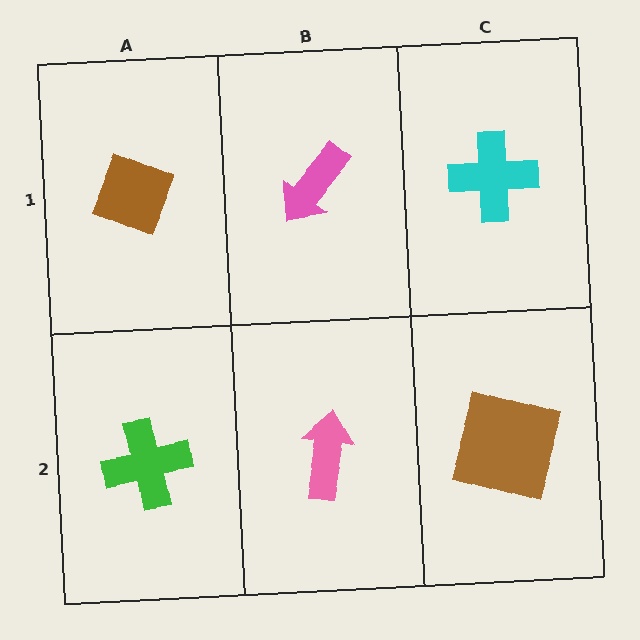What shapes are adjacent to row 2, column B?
A pink arrow (row 1, column B), a green cross (row 2, column A), a brown square (row 2, column C).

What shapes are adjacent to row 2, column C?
A cyan cross (row 1, column C), a pink arrow (row 2, column B).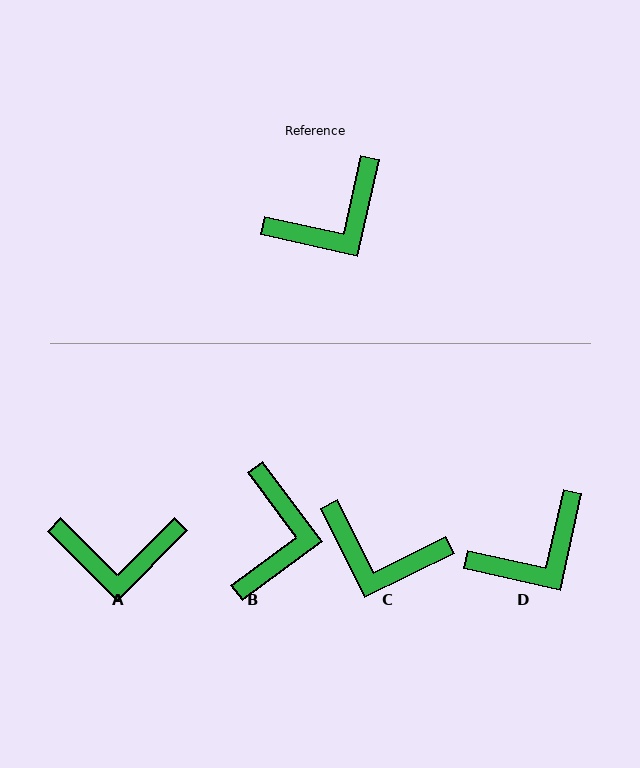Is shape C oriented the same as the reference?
No, it is off by about 51 degrees.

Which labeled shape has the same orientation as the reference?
D.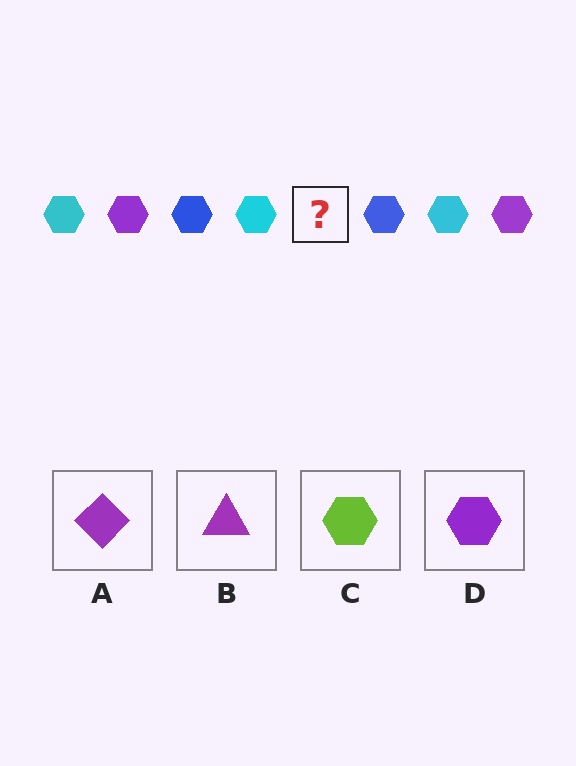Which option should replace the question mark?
Option D.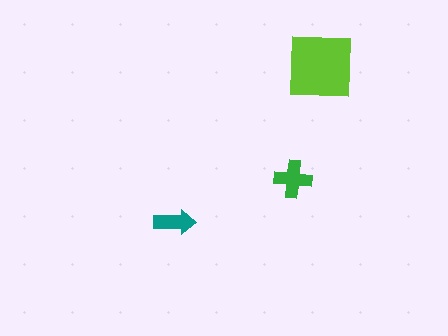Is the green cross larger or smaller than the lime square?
Smaller.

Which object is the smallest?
The teal arrow.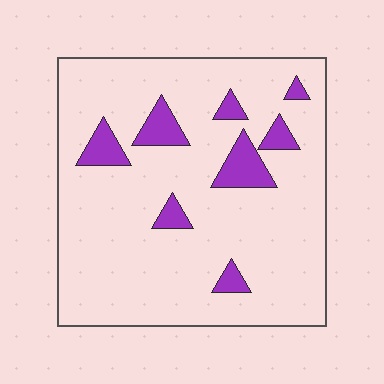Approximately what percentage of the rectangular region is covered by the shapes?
Approximately 10%.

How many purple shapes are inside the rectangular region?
8.